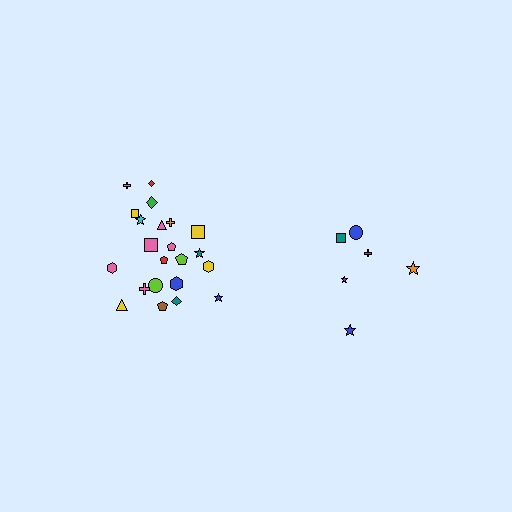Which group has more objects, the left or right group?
The left group.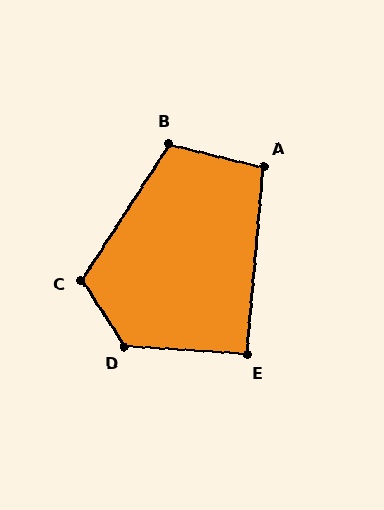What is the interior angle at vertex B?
Approximately 109 degrees (obtuse).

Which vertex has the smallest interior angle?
E, at approximately 91 degrees.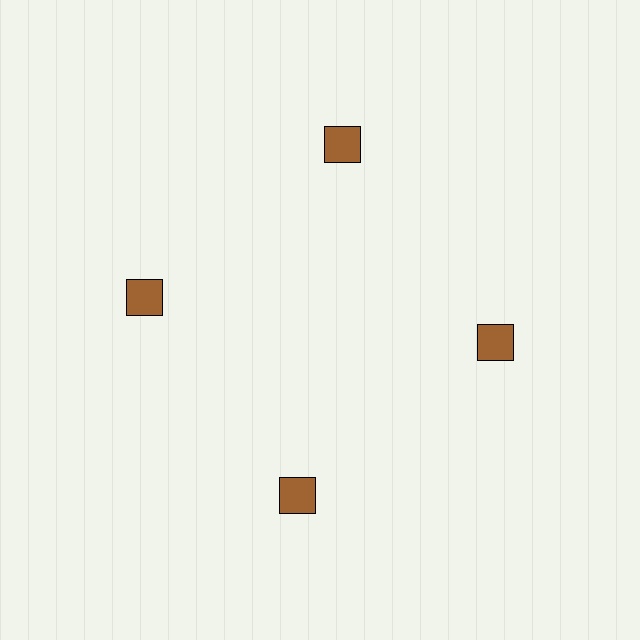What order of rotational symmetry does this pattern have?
This pattern has 4-fold rotational symmetry.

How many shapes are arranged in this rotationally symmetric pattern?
There are 4 shapes, arranged in 4 groups of 1.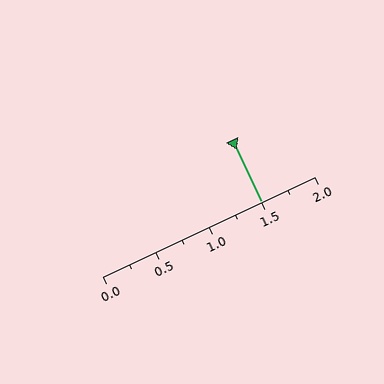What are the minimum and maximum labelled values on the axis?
The axis runs from 0.0 to 2.0.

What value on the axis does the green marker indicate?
The marker indicates approximately 1.5.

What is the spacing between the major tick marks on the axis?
The major ticks are spaced 0.5 apart.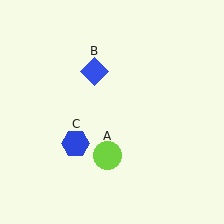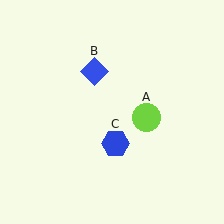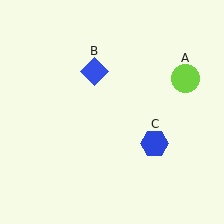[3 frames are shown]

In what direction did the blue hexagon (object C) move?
The blue hexagon (object C) moved right.